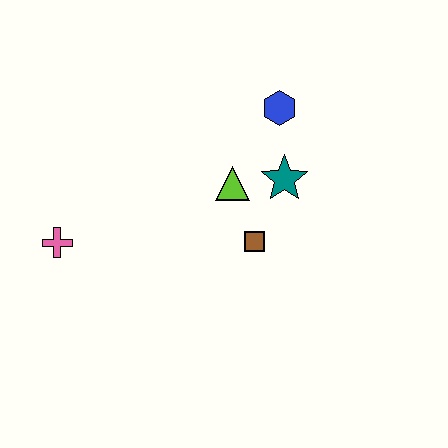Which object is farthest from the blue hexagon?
The pink cross is farthest from the blue hexagon.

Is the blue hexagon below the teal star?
No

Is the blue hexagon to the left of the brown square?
No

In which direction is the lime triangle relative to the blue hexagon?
The lime triangle is below the blue hexagon.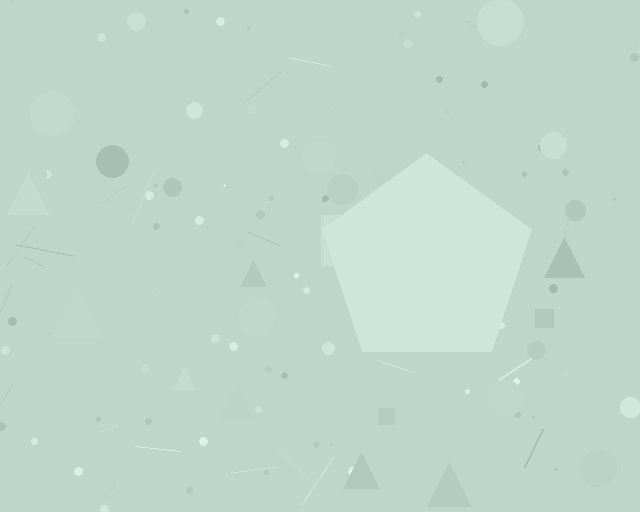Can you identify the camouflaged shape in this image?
The camouflaged shape is a pentagon.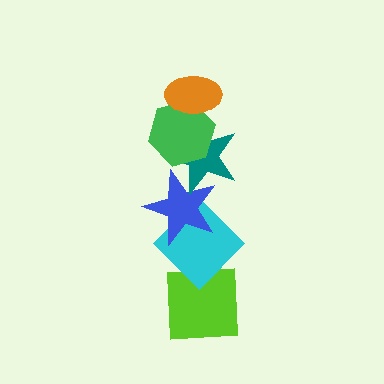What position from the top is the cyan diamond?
The cyan diamond is 5th from the top.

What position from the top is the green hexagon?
The green hexagon is 2nd from the top.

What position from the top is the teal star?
The teal star is 3rd from the top.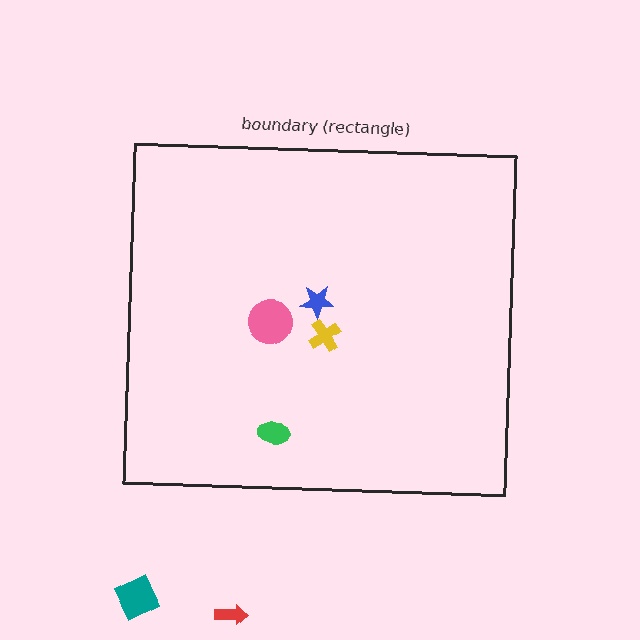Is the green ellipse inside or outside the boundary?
Inside.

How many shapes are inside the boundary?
4 inside, 2 outside.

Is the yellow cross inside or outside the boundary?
Inside.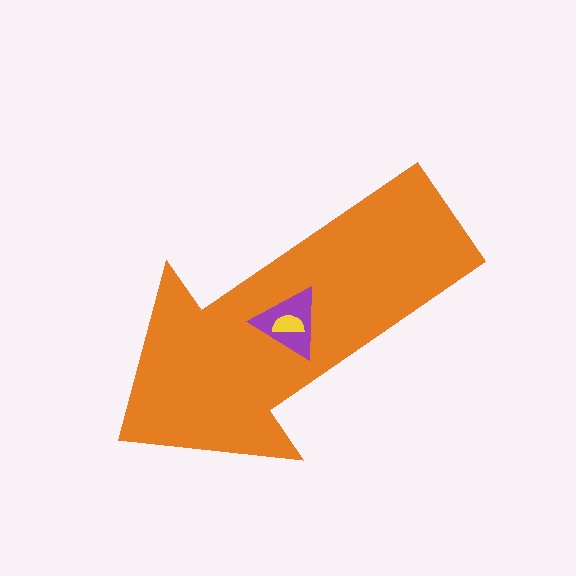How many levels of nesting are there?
3.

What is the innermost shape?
The yellow semicircle.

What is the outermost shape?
The orange arrow.